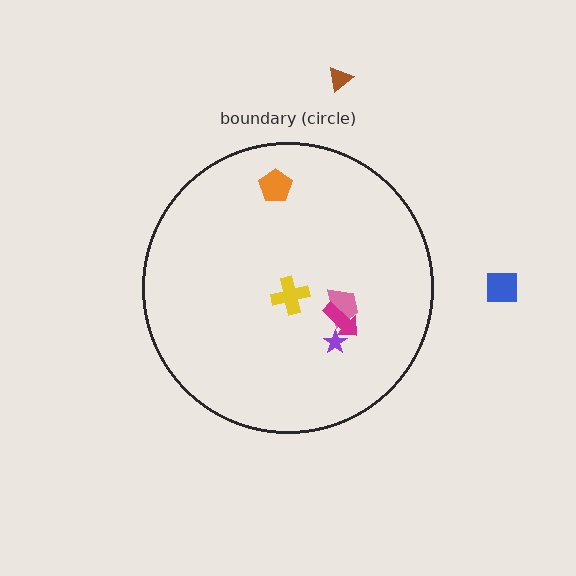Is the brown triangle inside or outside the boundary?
Outside.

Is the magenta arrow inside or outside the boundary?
Inside.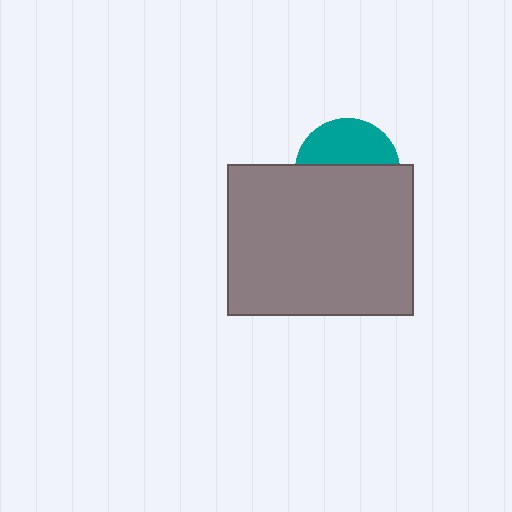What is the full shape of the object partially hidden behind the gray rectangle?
The partially hidden object is a teal circle.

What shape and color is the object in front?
The object in front is a gray rectangle.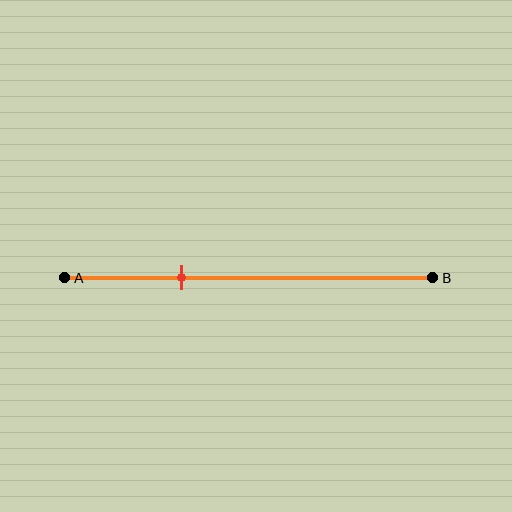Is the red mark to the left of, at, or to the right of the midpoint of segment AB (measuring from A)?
The red mark is to the left of the midpoint of segment AB.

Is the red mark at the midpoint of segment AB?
No, the mark is at about 30% from A, not at the 50% midpoint.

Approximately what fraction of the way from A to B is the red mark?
The red mark is approximately 30% of the way from A to B.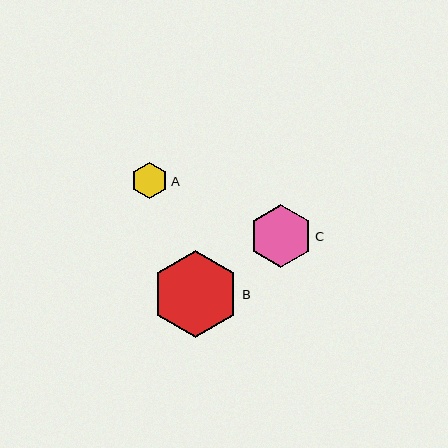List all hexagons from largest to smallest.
From largest to smallest: B, C, A.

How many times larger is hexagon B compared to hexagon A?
Hexagon B is approximately 2.4 times the size of hexagon A.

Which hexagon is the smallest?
Hexagon A is the smallest with a size of approximately 36 pixels.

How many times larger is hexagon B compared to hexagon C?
Hexagon B is approximately 1.4 times the size of hexagon C.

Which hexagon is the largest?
Hexagon B is the largest with a size of approximately 87 pixels.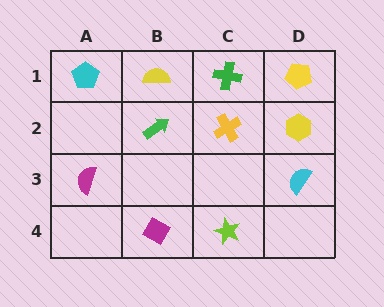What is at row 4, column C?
A lime star.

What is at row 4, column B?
A magenta diamond.